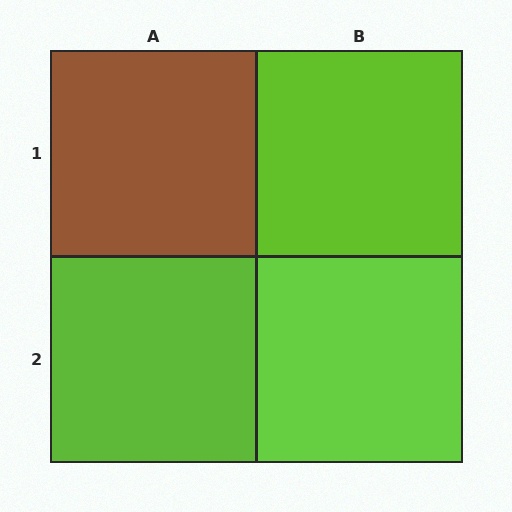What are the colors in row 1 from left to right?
Brown, lime.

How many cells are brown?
1 cell is brown.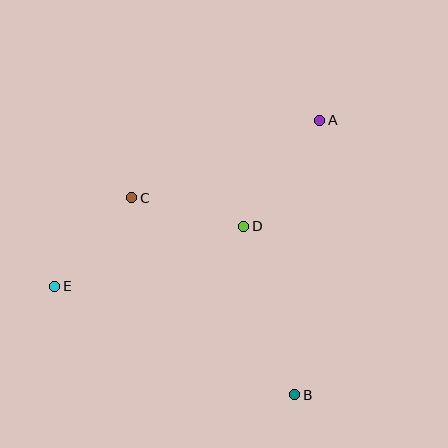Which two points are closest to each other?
Points C and D are closest to each other.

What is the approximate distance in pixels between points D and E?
The distance between D and E is approximately 198 pixels.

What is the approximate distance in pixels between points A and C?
The distance between A and C is approximately 203 pixels.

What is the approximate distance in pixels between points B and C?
The distance between B and C is approximately 256 pixels.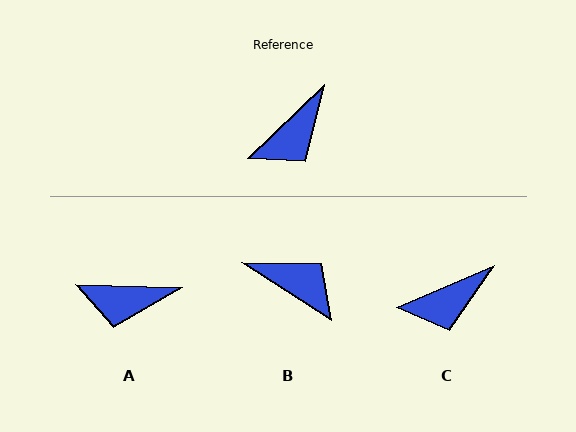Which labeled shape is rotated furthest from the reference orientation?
B, about 103 degrees away.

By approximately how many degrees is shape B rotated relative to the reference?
Approximately 103 degrees counter-clockwise.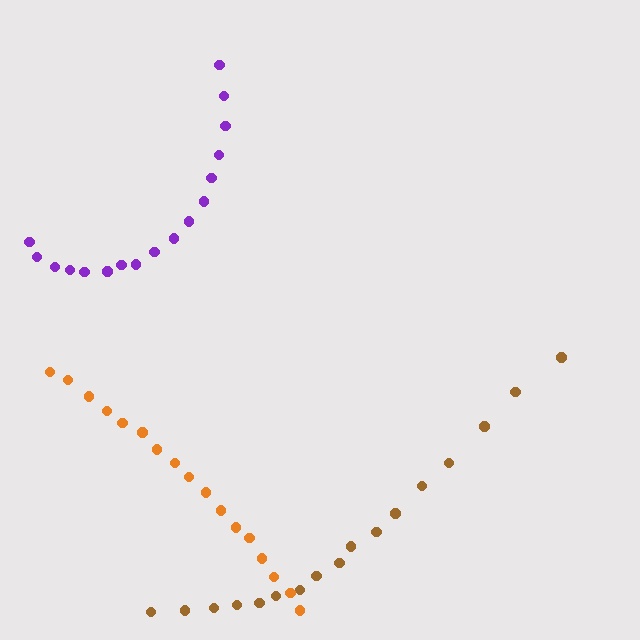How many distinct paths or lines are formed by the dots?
There are 3 distinct paths.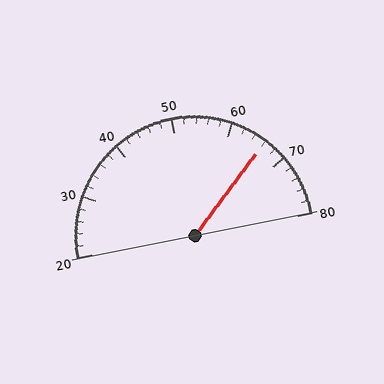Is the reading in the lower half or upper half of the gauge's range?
The reading is in the upper half of the range (20 to 80).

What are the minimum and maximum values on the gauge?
The gauge ranges from 20 to 80.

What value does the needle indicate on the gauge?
The needle indicates approximately 66.